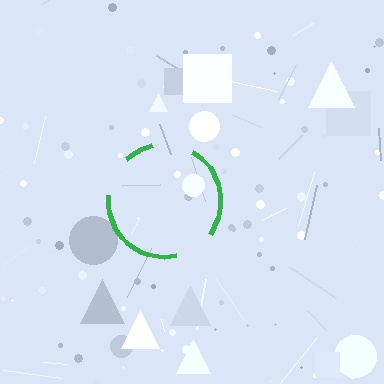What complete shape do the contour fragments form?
The contour fragments form a circle.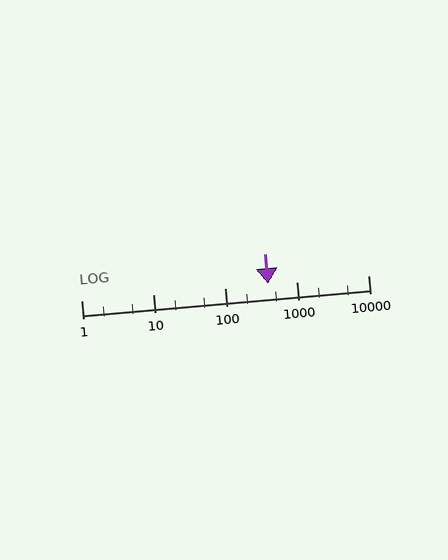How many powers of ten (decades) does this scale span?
The scale spans 4 decades, from 1 to 10000.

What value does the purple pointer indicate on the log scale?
The pointer indicates approximately 400.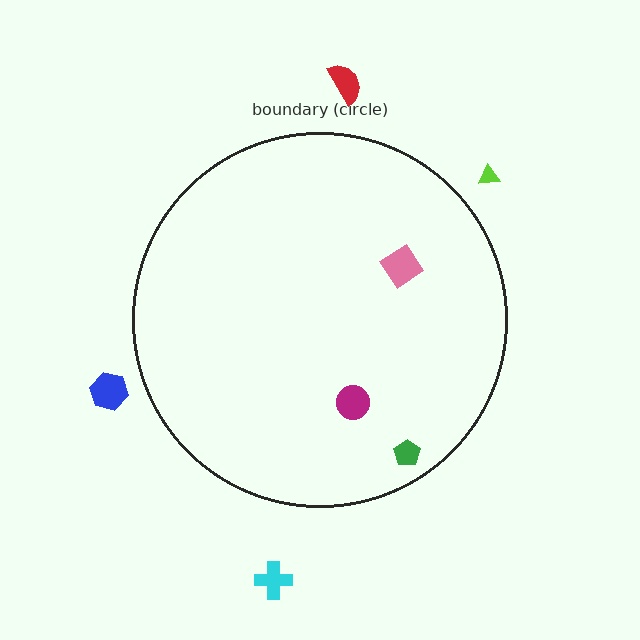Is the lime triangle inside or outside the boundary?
Outside.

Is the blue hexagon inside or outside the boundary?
Outside.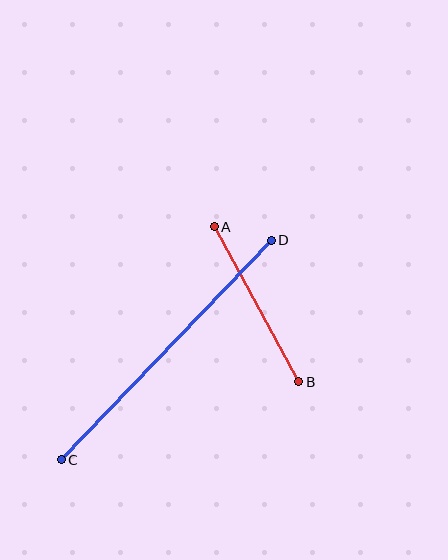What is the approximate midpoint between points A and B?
The midpoint is at approximately (257, 304) pixels.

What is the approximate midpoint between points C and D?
The midpoint is at approximately (166, 350) pixels.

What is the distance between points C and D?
The distance is approximately 304 pixels.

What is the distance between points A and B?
The distance is approximately 177 pixels.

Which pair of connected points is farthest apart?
Points C and D are farthest apart.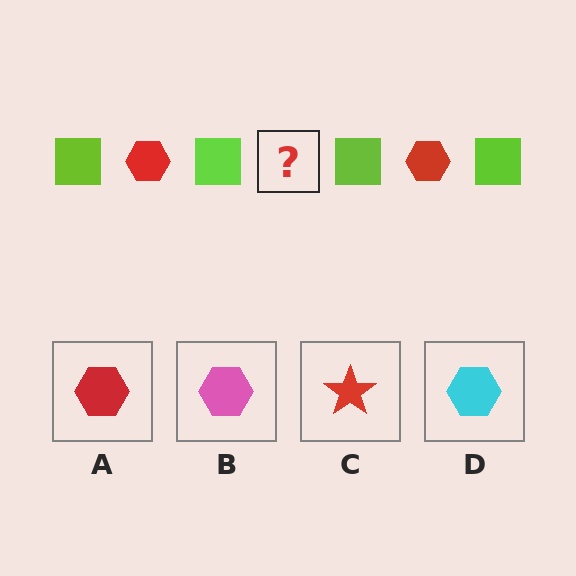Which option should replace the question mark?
Option A.